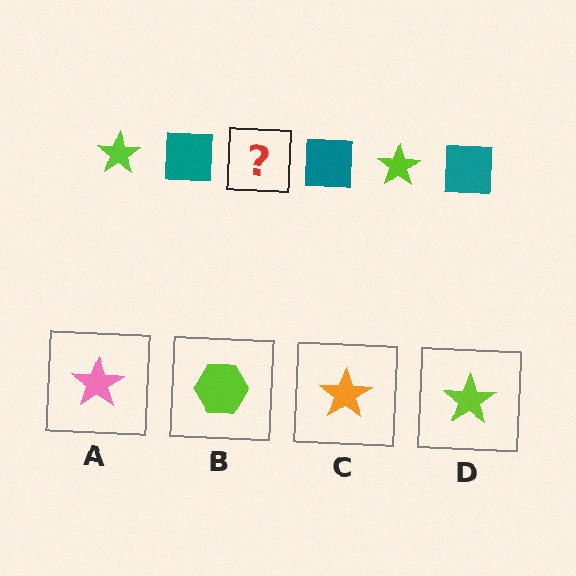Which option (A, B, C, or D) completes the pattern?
D.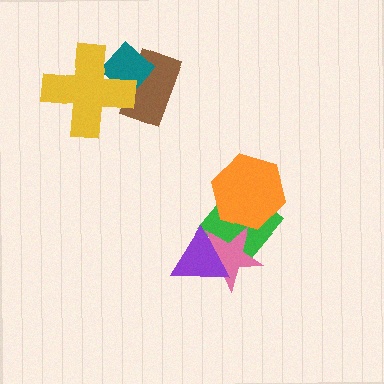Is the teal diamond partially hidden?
Yes, it is partially covered by another shape.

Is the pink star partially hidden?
Yes, it is partially covered by another shape.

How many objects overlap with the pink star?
2 objects overlap with the pink star.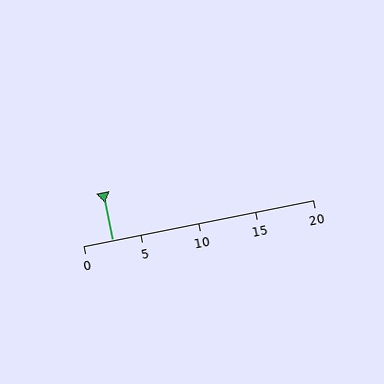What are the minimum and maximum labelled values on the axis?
The axis runs from 0 to 20.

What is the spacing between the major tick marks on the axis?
The major ticks are spaced 5 apart.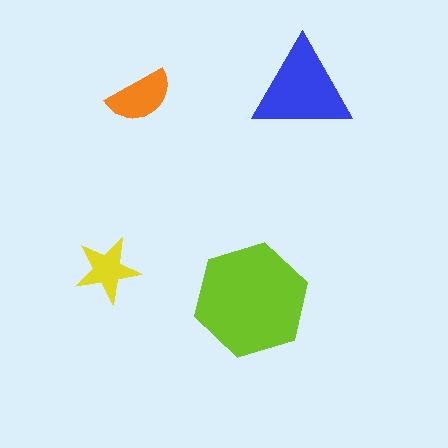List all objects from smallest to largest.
The yellow star, the orange semicircle, the blue triangle, the lime hexagon.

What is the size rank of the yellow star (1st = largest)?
4th.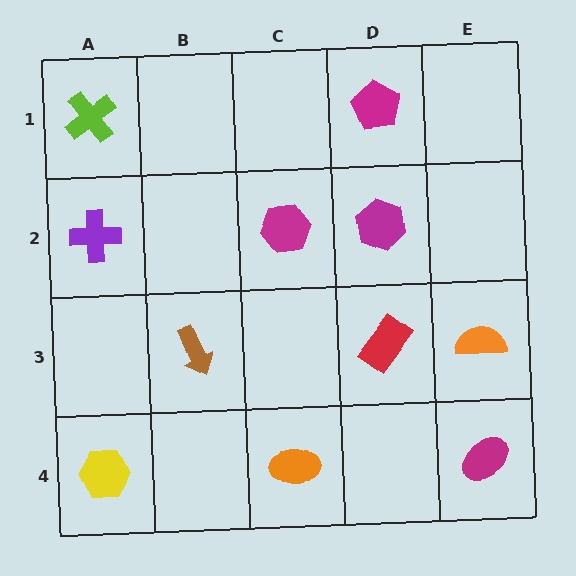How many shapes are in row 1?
2 shapes.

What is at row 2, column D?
A magenta hexagon.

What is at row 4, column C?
An orange ellipse.